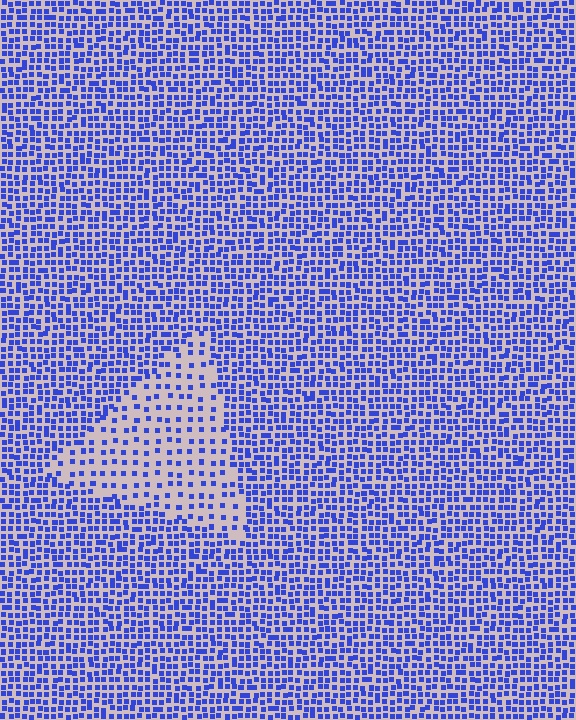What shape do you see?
I see a triangle.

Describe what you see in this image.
The image contains small blue elements arranged at two different densities. A triangle-shaped region is visible where the elements are less densely packed than the surrounding area.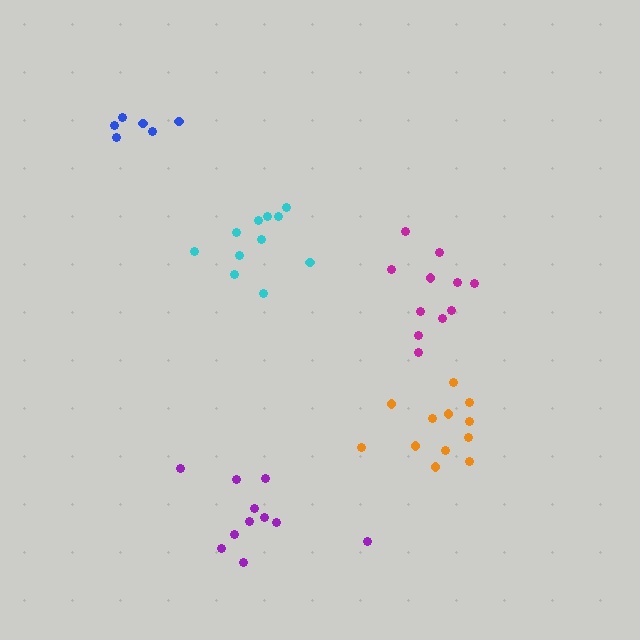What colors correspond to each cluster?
The clusters are colored: purple, blue, cyan, orange, magenta.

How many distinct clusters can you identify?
There are 5 distinct clusters.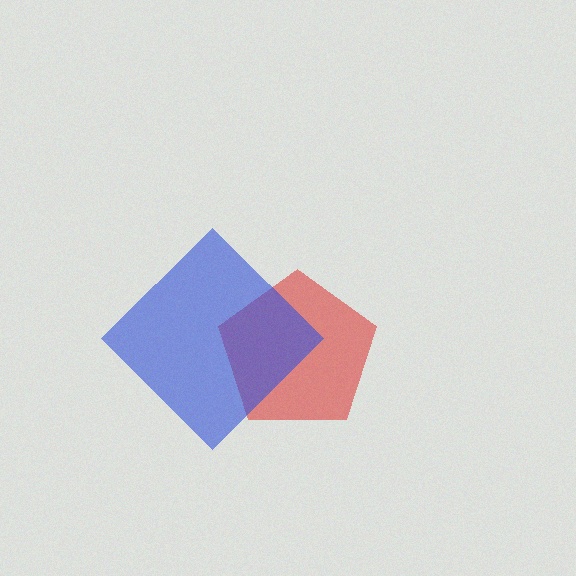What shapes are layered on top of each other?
The layered shapes are: a red pentagon, a blue diamond.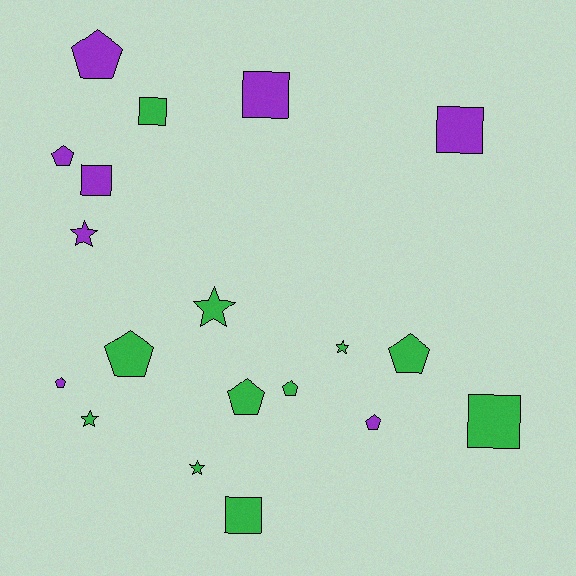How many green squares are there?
There are 3 green squares.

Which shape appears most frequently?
Pentagon, with 8 objects.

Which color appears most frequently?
Green, with 11 objects.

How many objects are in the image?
There are 19 objects.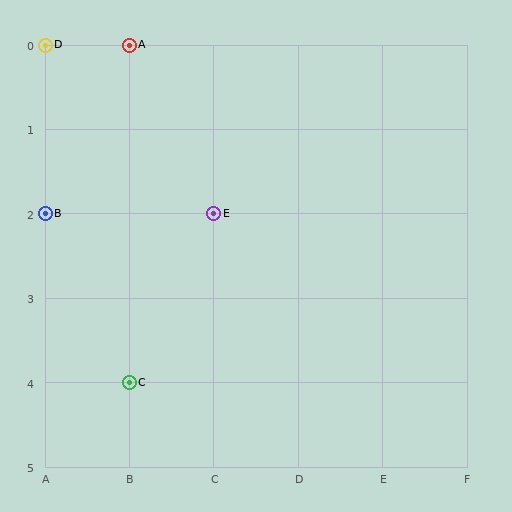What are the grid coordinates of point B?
Point B is at grid coordinates (A, 2).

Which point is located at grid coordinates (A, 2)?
Point B is at (A, 2).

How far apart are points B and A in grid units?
Points B and A are 1 column and 2 rows apart (about 2.2 grid units diagonally).